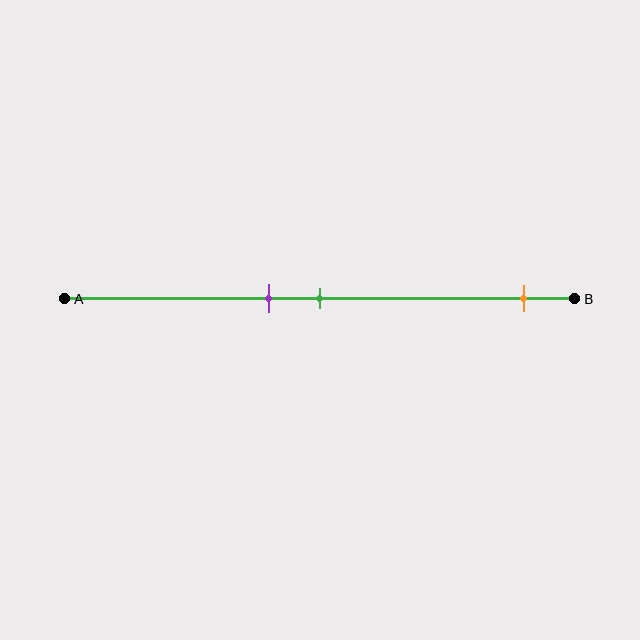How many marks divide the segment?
There are 3 marks dividing the segment.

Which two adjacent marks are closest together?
The purple and green marks are the closest adjacent pair.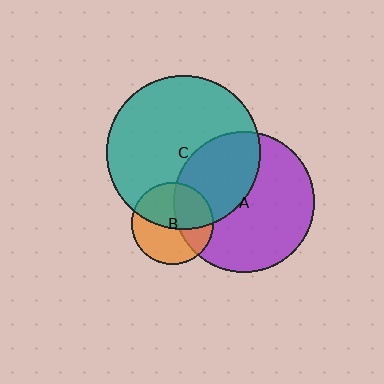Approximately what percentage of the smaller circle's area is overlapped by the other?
Approximately 50%.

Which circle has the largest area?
Circle C (teal).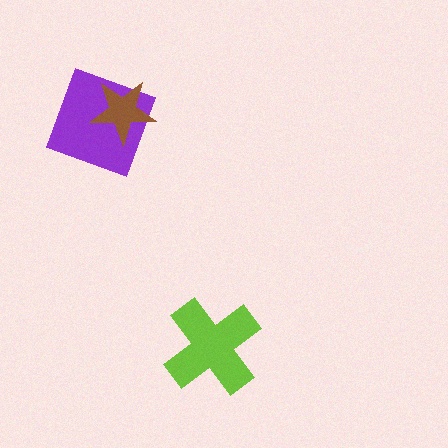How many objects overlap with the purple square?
1 object overlaps with the purple square.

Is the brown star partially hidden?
No, no other shape covers it.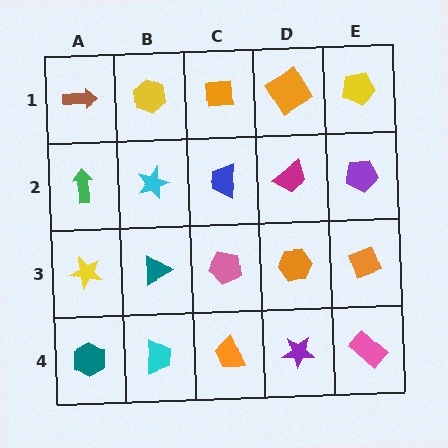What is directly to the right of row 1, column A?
A yellow hexagon.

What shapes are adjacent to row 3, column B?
A cyan star (row 2, column B), a cyan trapezoid (row 4, column B), a yellow star (row 3, column A), a pink pentagon (row 3, column C).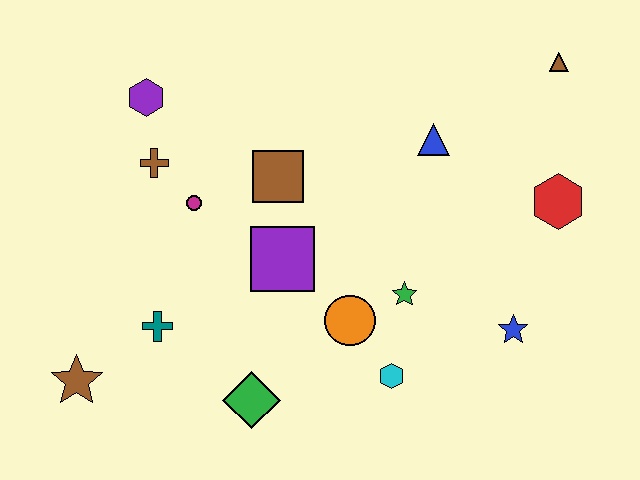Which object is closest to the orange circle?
The green star is closest to the orange circle.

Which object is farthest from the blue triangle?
The brown star is farthest from the blue triangle.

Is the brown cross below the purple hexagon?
Yes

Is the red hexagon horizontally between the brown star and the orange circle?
No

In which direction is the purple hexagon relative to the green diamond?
The purple hexagon is above the green diamond.